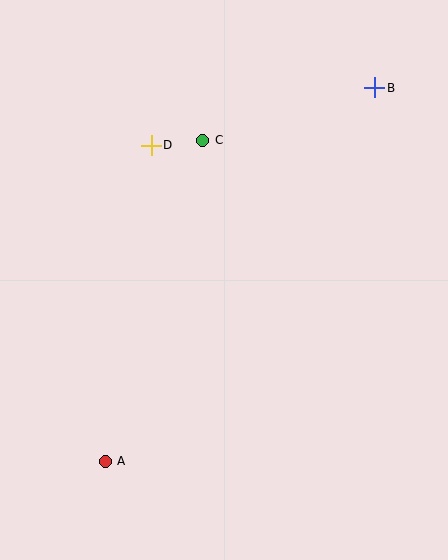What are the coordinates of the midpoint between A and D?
The midpoint between A and D is at (128, 303).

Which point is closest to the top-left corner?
Point D is closest to the top-left corner.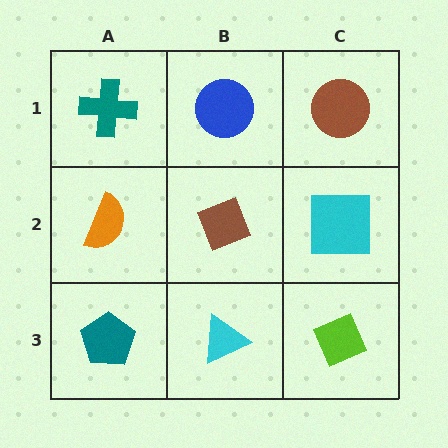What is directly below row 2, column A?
A teal pentagon.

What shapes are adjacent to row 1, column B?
A brown diamond (row 2, column B), a teal cross (row 1, column A), a brown circle (row 1, column C).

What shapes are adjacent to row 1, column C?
A cyan square (row 2, column C), a blue circle (row 1, column B).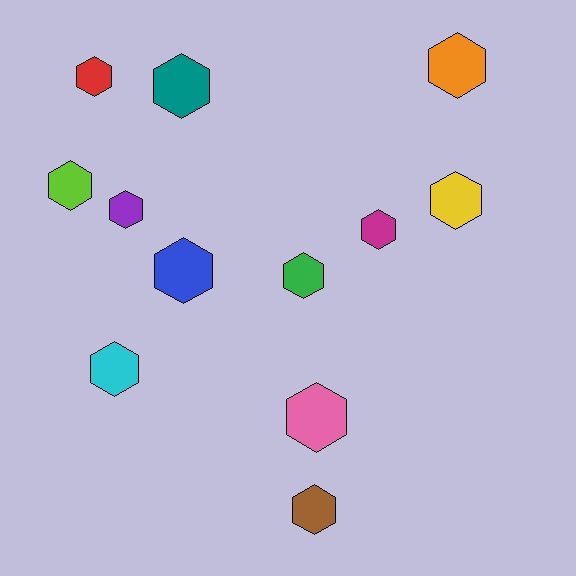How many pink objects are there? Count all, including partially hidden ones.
There is 1 pink object.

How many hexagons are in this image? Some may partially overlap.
There are 12 hexagons.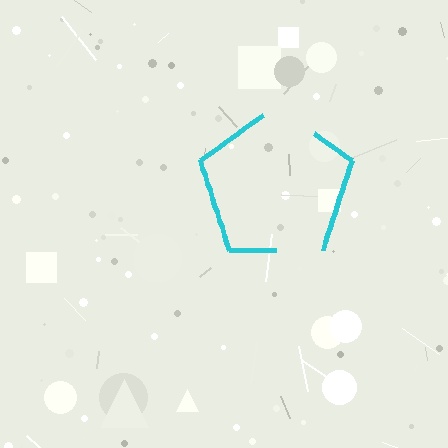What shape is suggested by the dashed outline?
The dashed outline suggests a pentagon.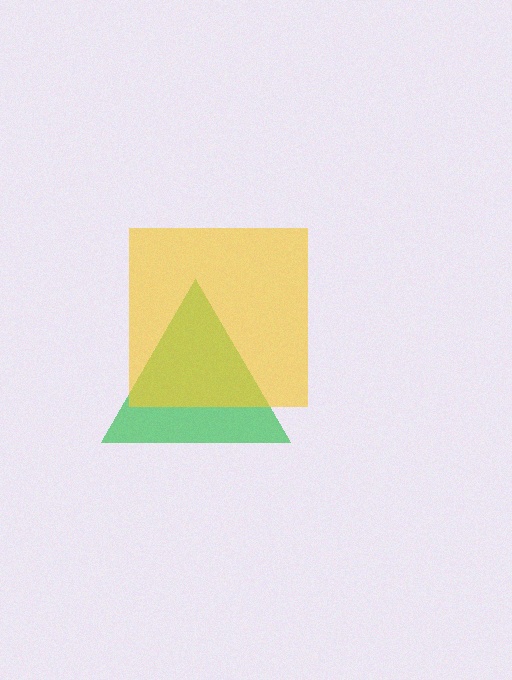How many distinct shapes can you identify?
There are 2 distinct shapes: a green triangle, a yellow square.